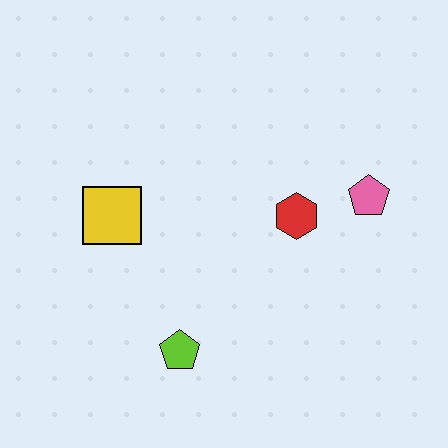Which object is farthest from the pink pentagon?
The yellow square is farthest from the pink pentagon.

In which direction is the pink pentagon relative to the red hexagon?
The pink pentagon is to the right of the red hexagon.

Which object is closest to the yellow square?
The lime pentagon is closest to the yellow square.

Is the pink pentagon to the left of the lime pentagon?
No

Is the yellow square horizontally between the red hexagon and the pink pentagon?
No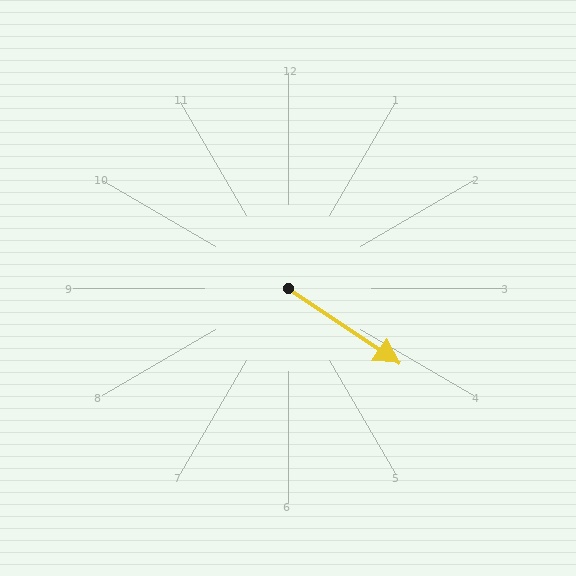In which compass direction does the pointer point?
Southeast.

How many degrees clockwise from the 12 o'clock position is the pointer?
Approximately 124 degrees.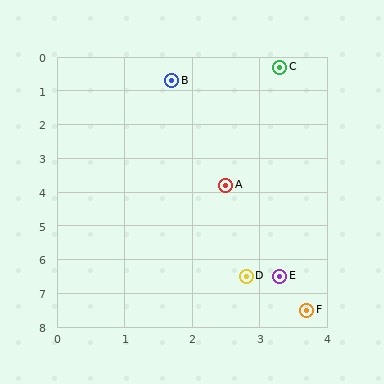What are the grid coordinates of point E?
Point E is at approximately (3.3, 6.5).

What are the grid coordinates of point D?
Point D is at approximately (2.8, 6.5).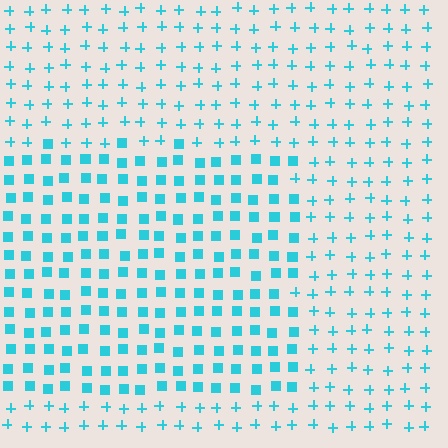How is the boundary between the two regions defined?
The boundary is defined by a change in element shape: squares inside vs. plus signs outside. All elements share the same color and spacing.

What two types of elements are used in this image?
The image uses squares inside the rectangle region and plus signs outside it.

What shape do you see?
I see a rectangle.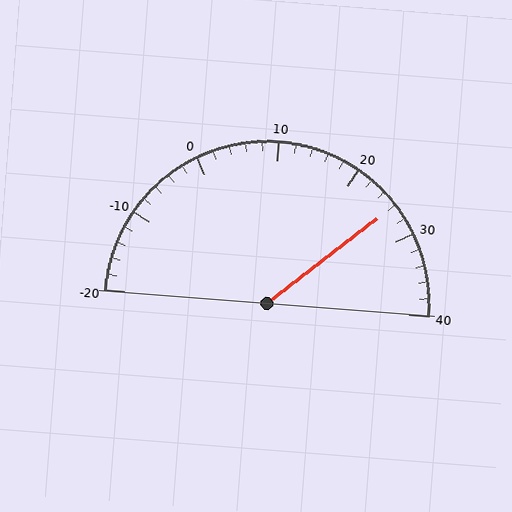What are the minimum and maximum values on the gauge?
The gauge ranges from -20 to 40.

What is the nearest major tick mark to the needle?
The nearest major tick mark is 30.